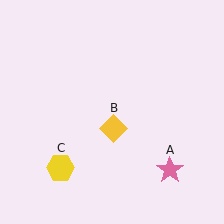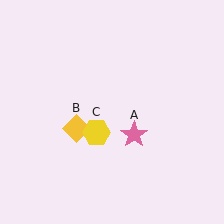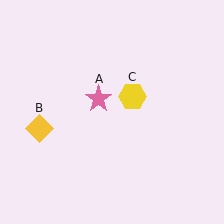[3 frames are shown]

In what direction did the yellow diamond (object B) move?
The yellow diamond (object B) moved left.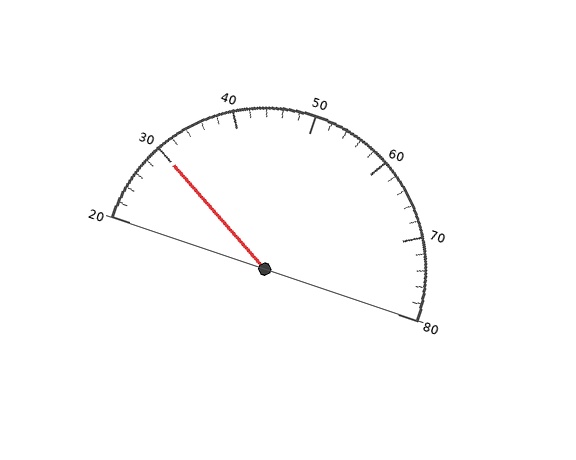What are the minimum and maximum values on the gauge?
The gauge ranges from 20 to 80.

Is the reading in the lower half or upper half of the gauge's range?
The reading is in the lower half of the range (20 to 80).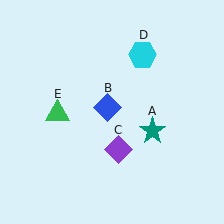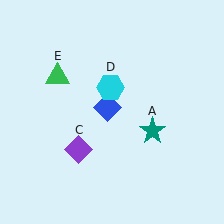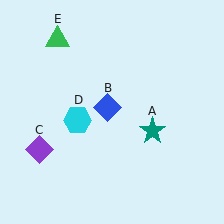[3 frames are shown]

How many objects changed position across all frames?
3 objects changed position: purple diamond (object C), cyan hexagon (object D), green triangle (object E).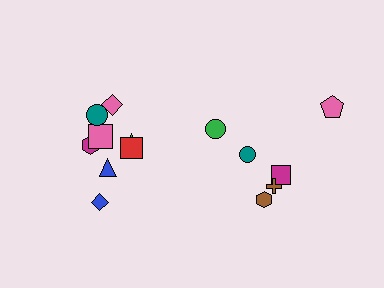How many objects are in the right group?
There are 6 objects.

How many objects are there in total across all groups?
There are 14 objects.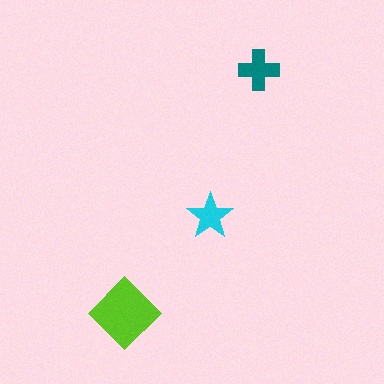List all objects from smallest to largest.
The cyan star, the teal cross, the lime diamond.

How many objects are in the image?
There are 3 objects in the image.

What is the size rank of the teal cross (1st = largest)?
2nd.